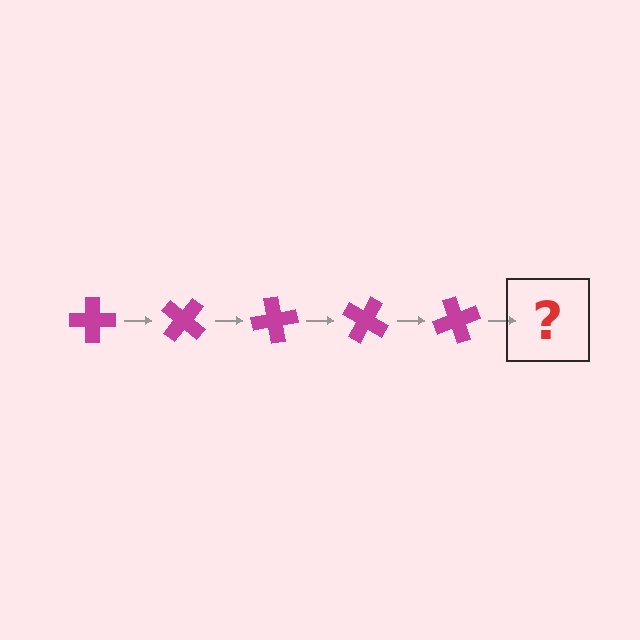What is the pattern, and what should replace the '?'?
The pattern is that the cross rotates 40 degrees each step. The '?' should be a magenta cross rotated 200 degrees.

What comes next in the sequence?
The next element should be a magenta cross rotated 200 degrees.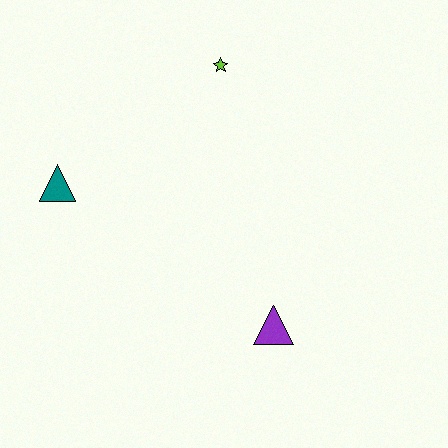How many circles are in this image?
There are no circles.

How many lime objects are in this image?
There is 1 lime object.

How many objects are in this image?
There are 3 objects.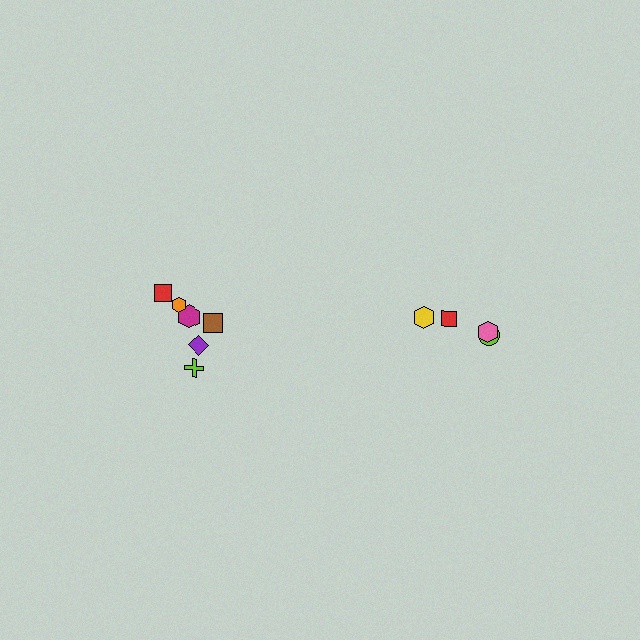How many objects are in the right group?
There are 4 objects.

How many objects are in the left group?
There are 6 objects.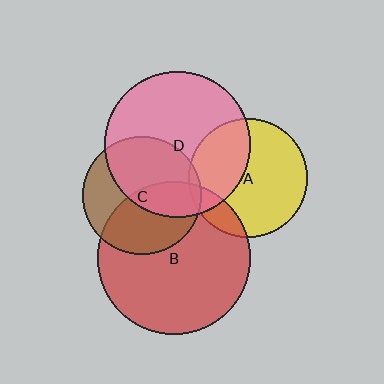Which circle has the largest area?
Circle B (red).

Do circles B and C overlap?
Yes.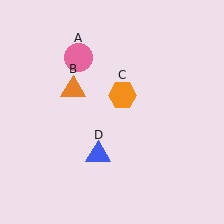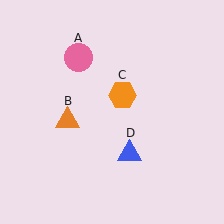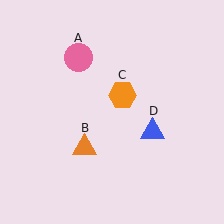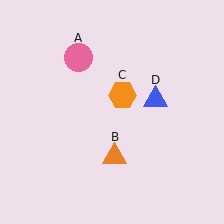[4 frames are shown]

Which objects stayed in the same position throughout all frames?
Pink circle (object A) and orange hexagon (object C) remained stationary.